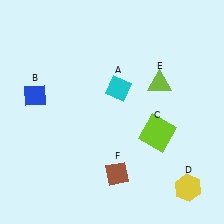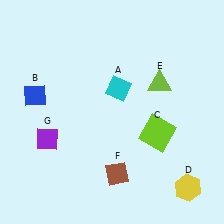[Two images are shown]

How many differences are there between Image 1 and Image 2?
There is 1 difference between the two images.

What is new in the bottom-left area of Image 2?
A purple diamond (G) was added in the bottom-left area of Image 2.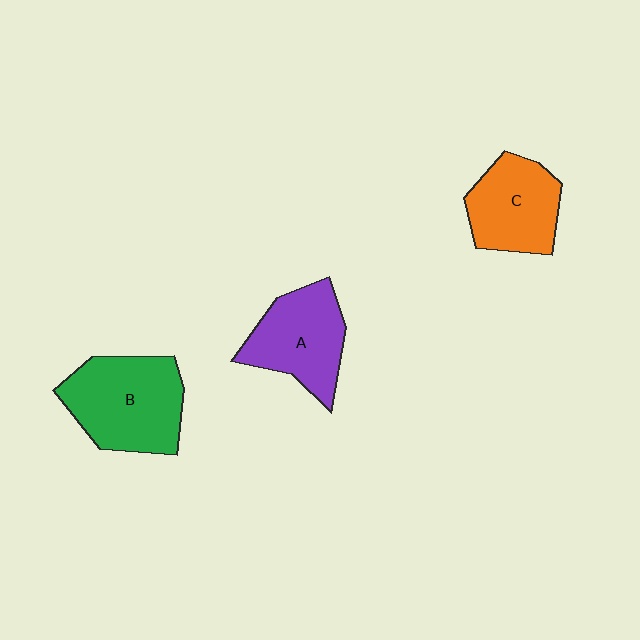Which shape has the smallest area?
Shape C (orange).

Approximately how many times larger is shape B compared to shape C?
Approximately 1.3 times.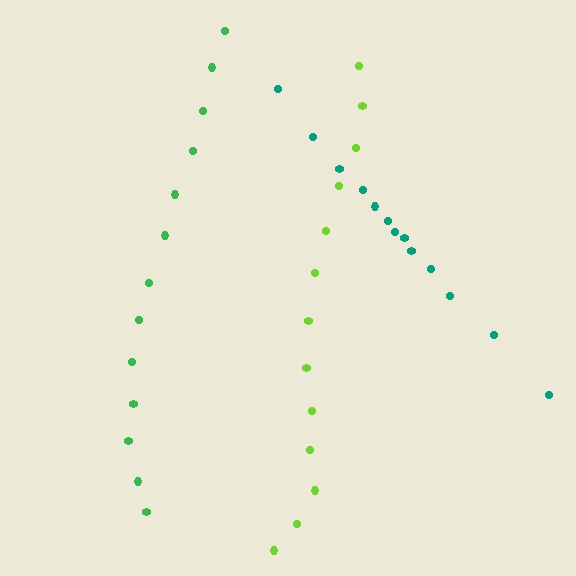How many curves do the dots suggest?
There are 3 distinct paths.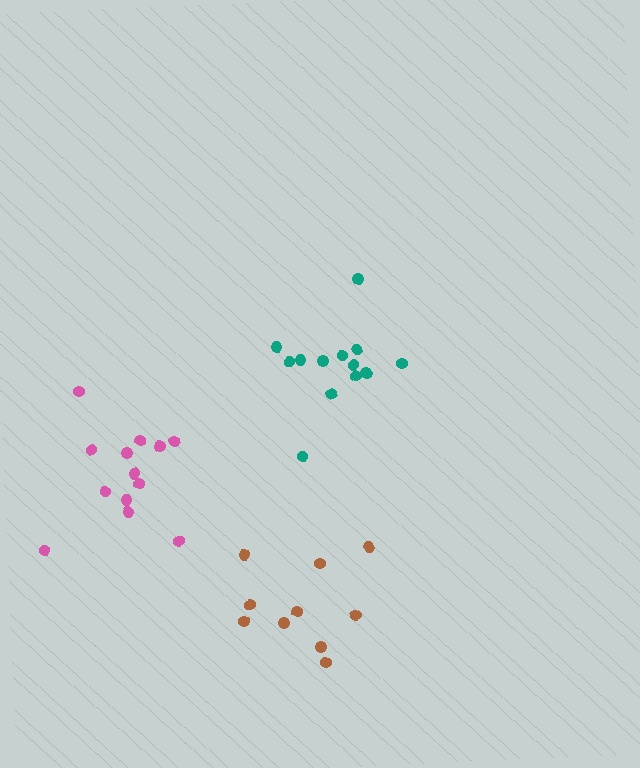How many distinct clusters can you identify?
There are 3 distinct clusters.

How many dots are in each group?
Group 1: 10 dots, Group 2: 13 dots, Group 3: 13 dots (36 total).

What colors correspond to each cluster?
The clusters are colored: brown, teal, pink.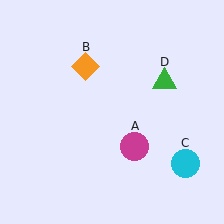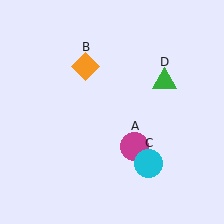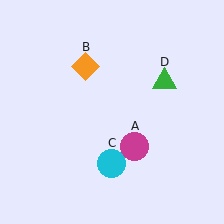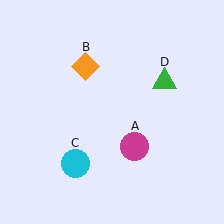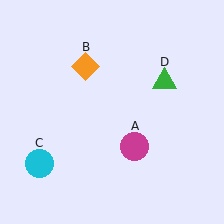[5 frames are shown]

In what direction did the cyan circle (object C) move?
The cyan circle (object C) moved left.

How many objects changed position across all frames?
1 object changed position: cyan circle (object C).